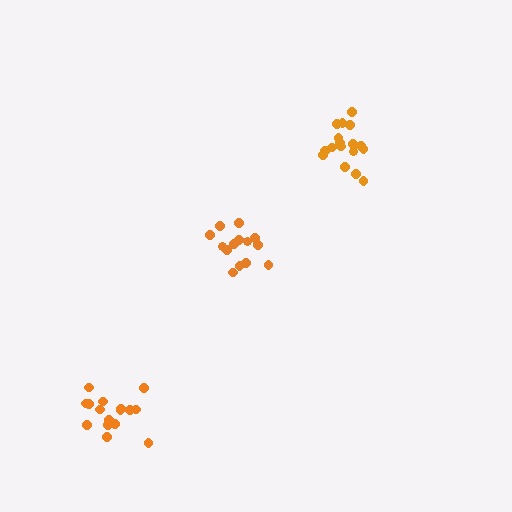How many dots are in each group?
Group 1: 16 dots, Group 2: 14 dots, Group 3: 17 dots (47 total).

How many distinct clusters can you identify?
There are 3 distinct clusters.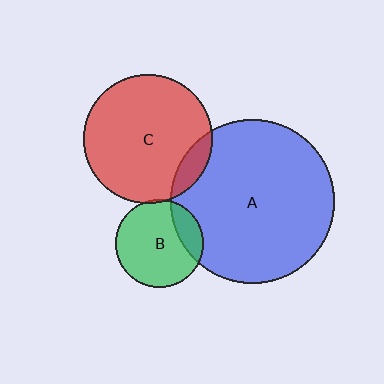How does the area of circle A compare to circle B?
Approximately 3.4 times.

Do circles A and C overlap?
Yes.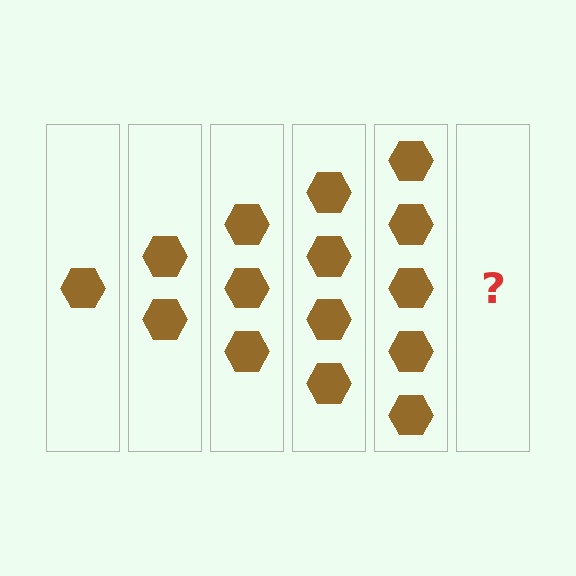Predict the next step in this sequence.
The next step is 6 hexagons.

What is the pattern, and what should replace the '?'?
The pattern is that each step adds one more hexagon. The '?' should be 6 hexagons.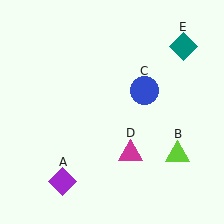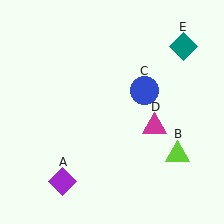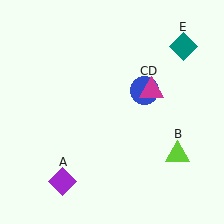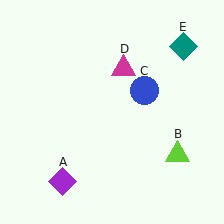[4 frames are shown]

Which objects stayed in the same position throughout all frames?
Purple diamond (object A) and lime triangle (object B) and blue circle (object C) and teal diamond (object E) remained stationary.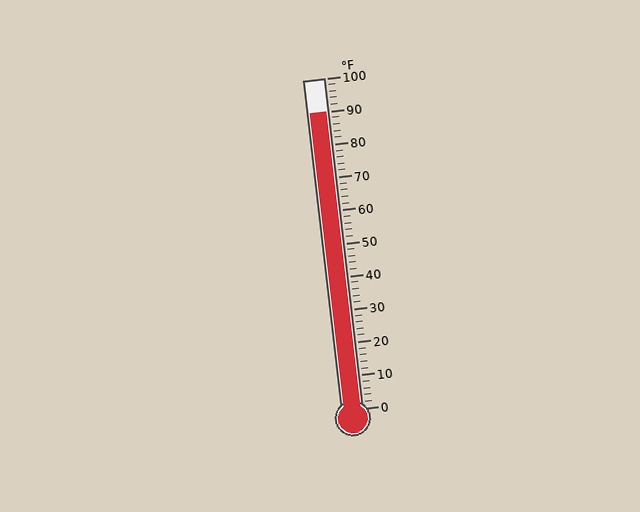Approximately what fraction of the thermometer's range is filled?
The thermometer is filled to approximately 90% of its range.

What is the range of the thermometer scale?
The thermometer scale ranges from 0°F to 100°F.